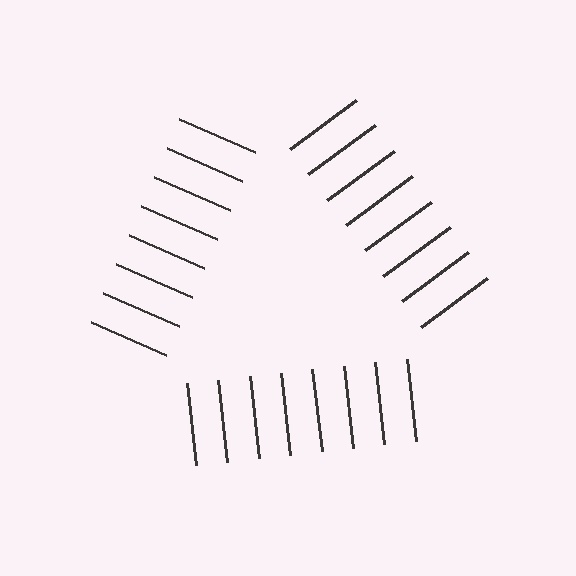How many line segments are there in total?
24 — 8 along each of the 3 edges.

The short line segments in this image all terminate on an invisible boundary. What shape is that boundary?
An illusory triangle — the line segments terminate on its edges but no continuous stroke is drawn.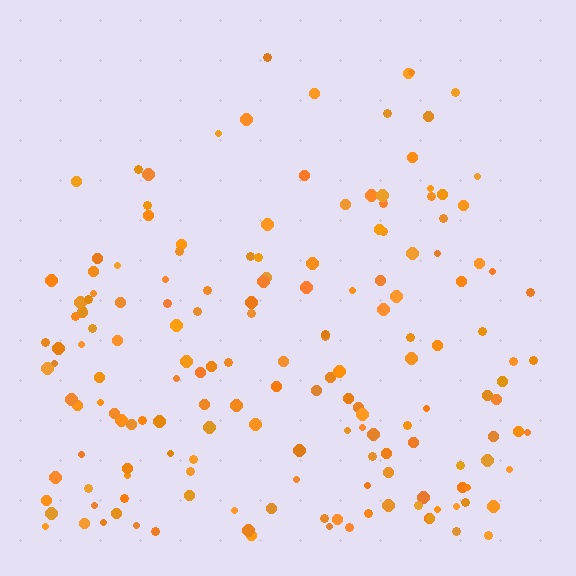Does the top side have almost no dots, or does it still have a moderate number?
Still a moderate number, just noticeably fewer than the bottom.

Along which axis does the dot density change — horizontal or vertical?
Vertical.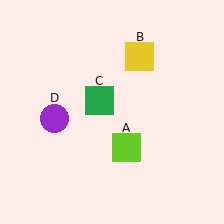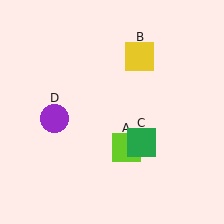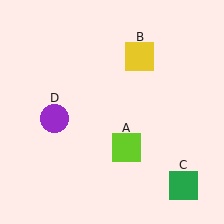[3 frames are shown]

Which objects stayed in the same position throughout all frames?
Lime square (object A) and yellow square (object B) and purple circle (object D) remained stationary.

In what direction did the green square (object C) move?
The green square (object C) moved down and to the right.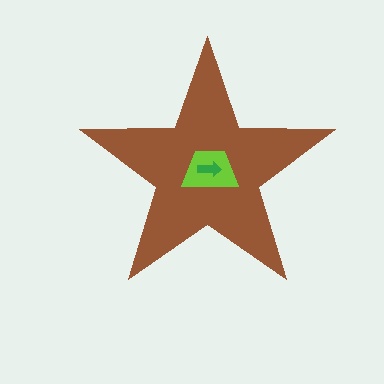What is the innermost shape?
The green arrow.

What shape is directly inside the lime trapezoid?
The green arrow.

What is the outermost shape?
The brown star.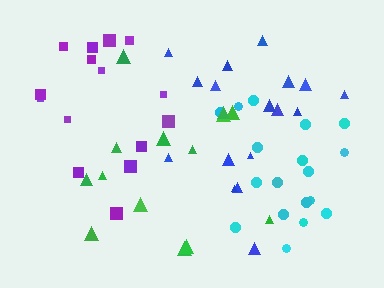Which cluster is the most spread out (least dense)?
Blue.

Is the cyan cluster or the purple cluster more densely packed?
Cyan.